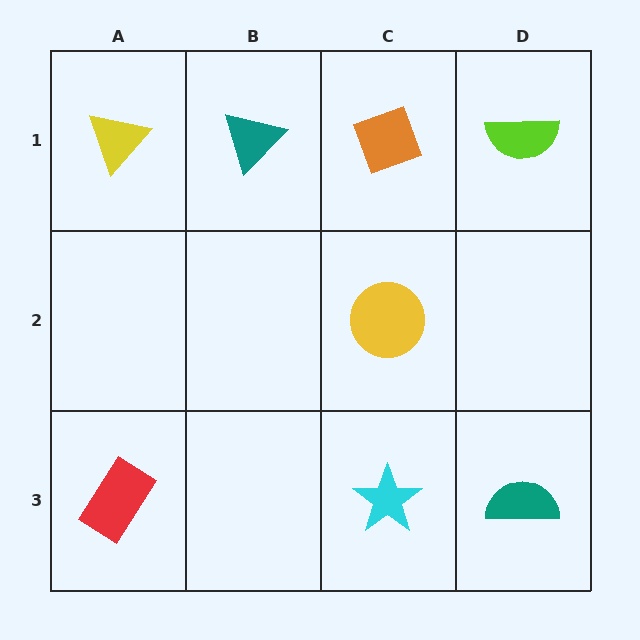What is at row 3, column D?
A teal semicircle.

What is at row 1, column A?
A yellow triangle.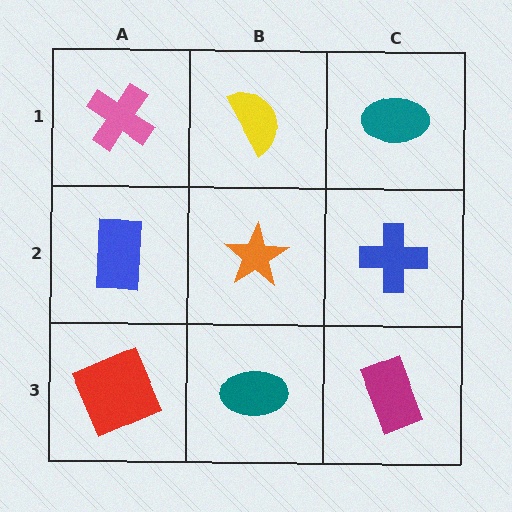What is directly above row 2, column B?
A yellow semicircle.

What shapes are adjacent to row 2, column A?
A pink cross (row 1, column A), a red square (row 3, column A), an orange star (row 2, column B).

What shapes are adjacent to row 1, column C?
A blue cross (row 2, column C), a yellow semicircle (row 1, column B).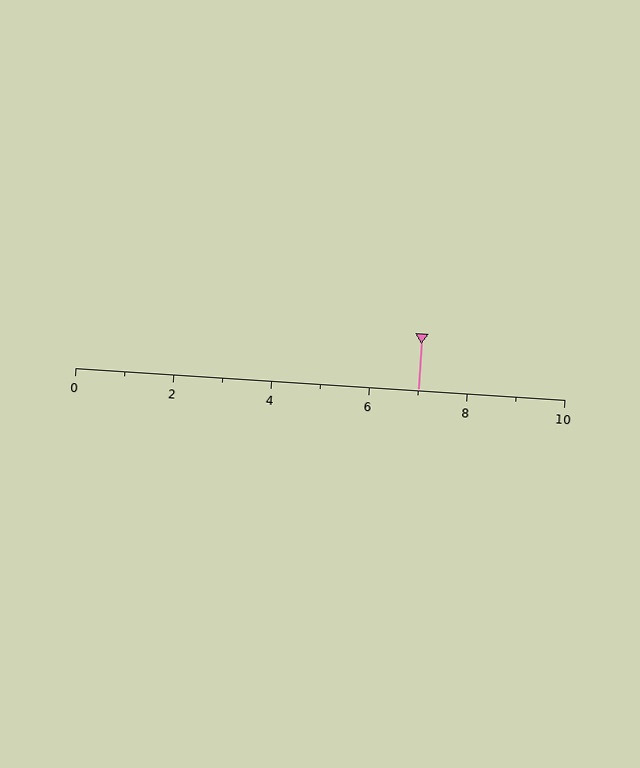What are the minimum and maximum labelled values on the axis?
The axis runs from 0 to 10.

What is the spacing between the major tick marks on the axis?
The major ticks are spaced 2 apart.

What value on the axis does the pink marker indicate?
The marker indicates approximately 7.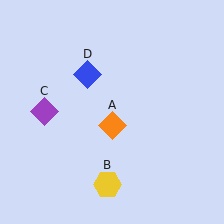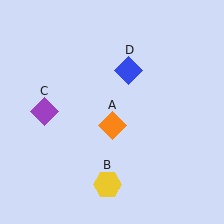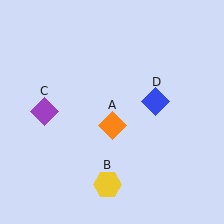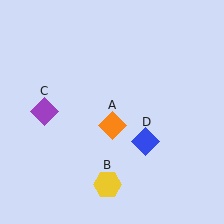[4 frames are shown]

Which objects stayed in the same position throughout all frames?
Orange diamond (object A) and yellow hexagon (object B) and purple diamond (object C) remained stationary.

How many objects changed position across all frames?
1 object changed position: blue diamond (object D).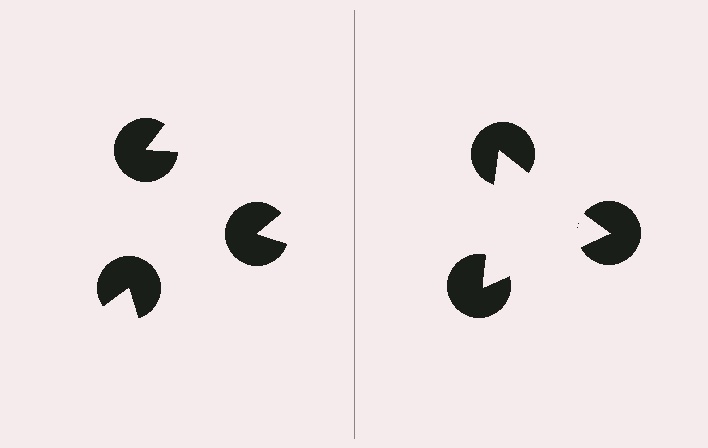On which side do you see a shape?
An illusory triangle appears on the right side. On the left side the wedge cuts are rotated, so no coherent shape forms.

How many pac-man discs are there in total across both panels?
6 — 3 on each side.